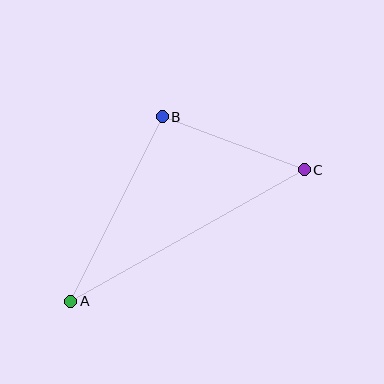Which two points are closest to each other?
Points B and C are closest to each other.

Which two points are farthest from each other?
Points A and C are farthest from each other.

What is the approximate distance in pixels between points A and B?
The distance between A and B is approximately 206 pixels.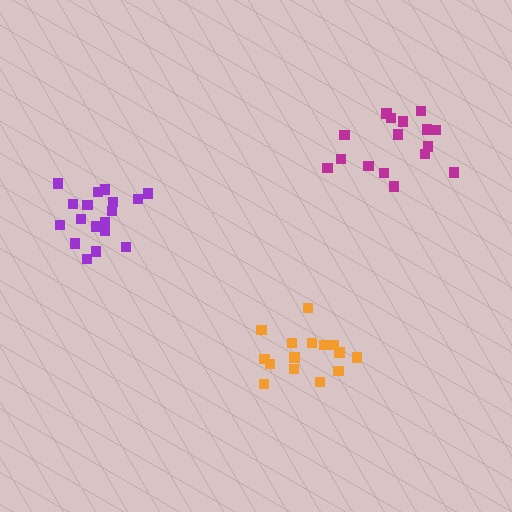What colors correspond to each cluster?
The clusters are colored: magenta, orange, purple.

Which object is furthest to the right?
The magenta cluster is rightmost.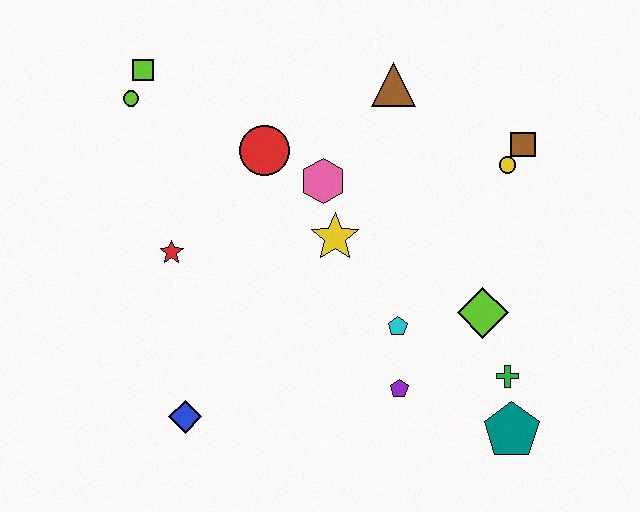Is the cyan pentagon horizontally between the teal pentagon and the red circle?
Yes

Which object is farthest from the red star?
The teal pentagon is farthest from the red star.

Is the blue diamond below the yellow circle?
Yes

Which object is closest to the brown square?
The yellow circle is closest to the brown square.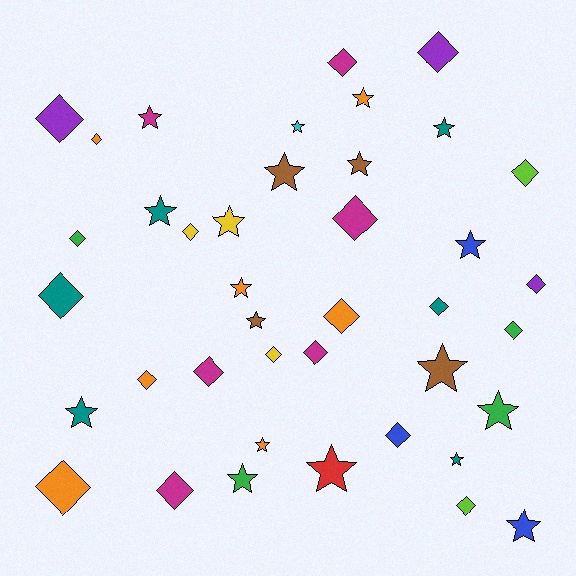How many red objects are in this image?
There is 1 red object.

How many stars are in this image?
There are 19 stars.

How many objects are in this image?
There are 40 objects.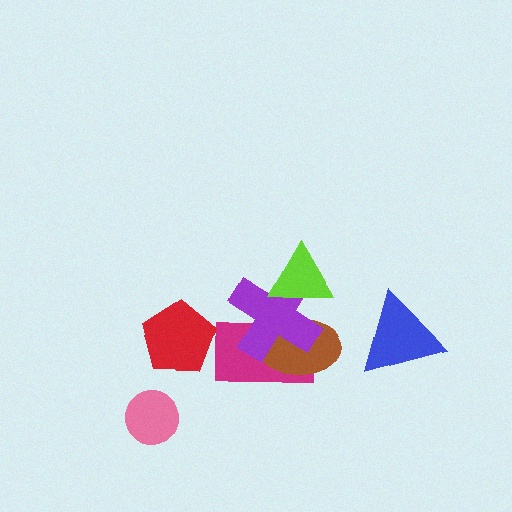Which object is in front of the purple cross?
The lime triangle is in front of the purple cross.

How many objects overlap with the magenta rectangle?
2 objects overlap with the magenta rectangle.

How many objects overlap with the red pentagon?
0 objects overlap with the red pentagon.